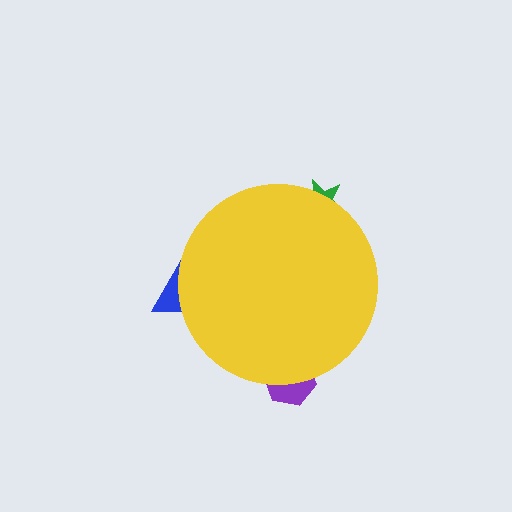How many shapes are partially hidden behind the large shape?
3 shapes are partially hidden.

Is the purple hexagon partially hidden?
Yes, the purple hexagon is partially hidden behind the yellow circle.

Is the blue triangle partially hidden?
Yes, the blue triangle is partially hidden behind the yellow circle.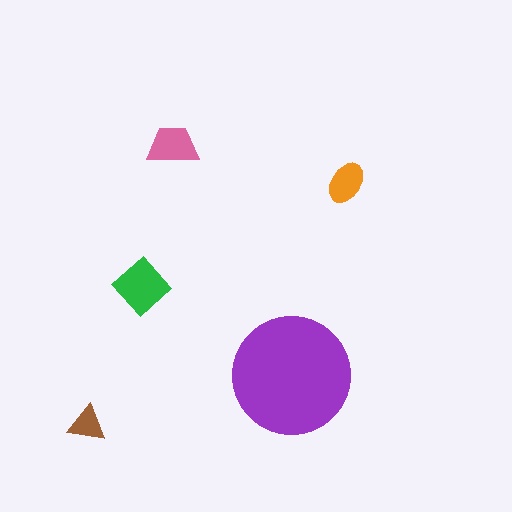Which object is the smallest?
The brown triangle.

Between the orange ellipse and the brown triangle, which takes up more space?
The orange ellipse.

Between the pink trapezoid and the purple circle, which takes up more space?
The purple circle.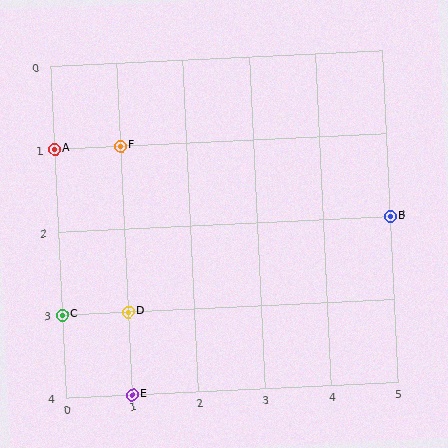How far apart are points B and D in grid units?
Points B and D are 4 columns and 1 row apart (about 4.1 grid units diagonally).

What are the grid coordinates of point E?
Point E is at grid coordinates (1, 4).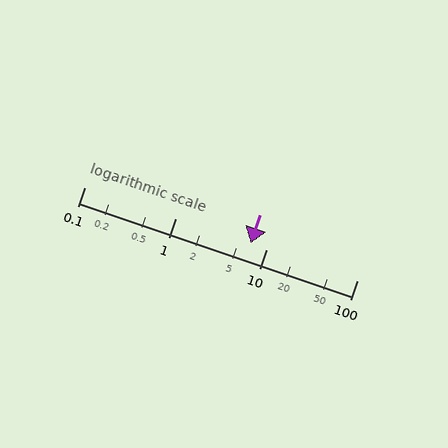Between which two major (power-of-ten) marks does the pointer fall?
The pointer is between 1 and 10.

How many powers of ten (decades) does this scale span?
The scale spans 3 decades, from 0.1 to 100.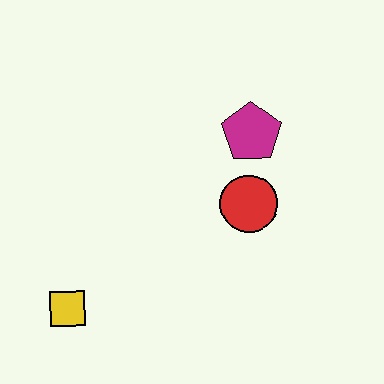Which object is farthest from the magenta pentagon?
The yellow square is farthest from the magenta pentagon.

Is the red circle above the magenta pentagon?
No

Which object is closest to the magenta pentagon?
The red circle is closest to the magenta pentagon.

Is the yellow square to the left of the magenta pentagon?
Yes